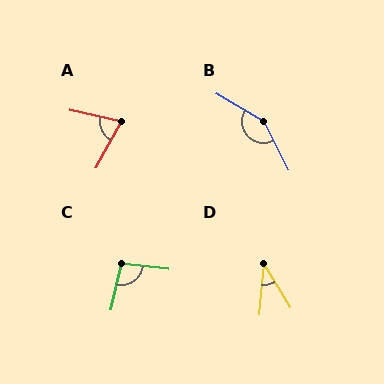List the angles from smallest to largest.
D (36°), A (73°), C (97°), B (147°).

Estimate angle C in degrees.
Approximately 97 degrees.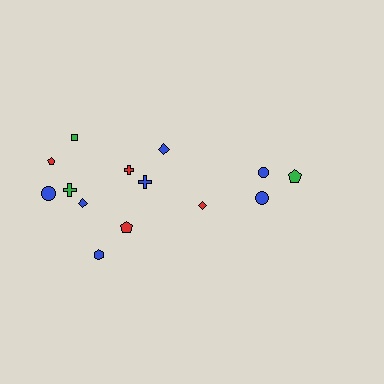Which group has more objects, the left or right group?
The left group.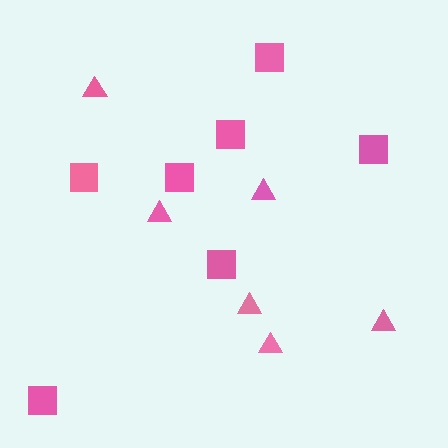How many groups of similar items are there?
There are 2 groups: one group of triangles (6) and one group of squares (7).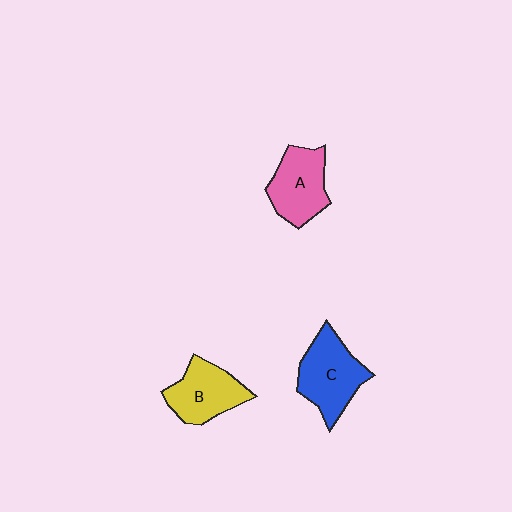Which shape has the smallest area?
Shape B (yellow).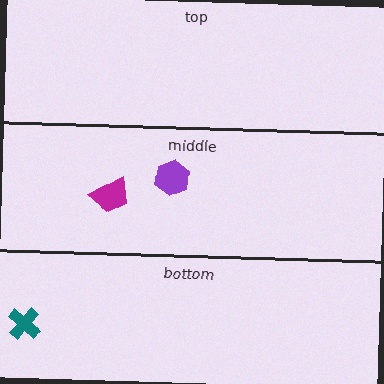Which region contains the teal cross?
The bottom region.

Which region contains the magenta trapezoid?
The middle region.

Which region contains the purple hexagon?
The middle region.